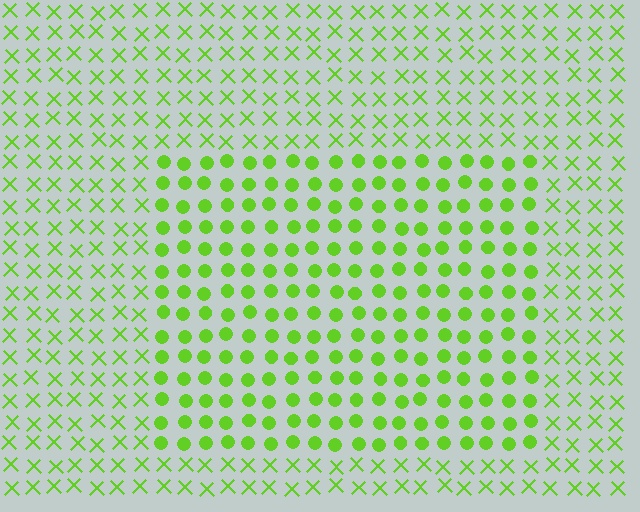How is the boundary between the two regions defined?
The boundary is defined by a change in element shape: circles inside vs. X marks outside. All elements share the same color and spacing.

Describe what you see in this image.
The image is filled with small lime elements arranged in a uniform grid. A rectangle-shaped region contains circles, while the surrounding area contains X marks. The boundary is defined purely by the change in element shape.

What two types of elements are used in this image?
The image uses circles inside the rectangle region and X marks outside it.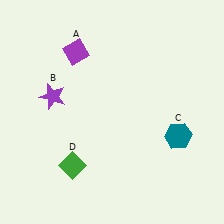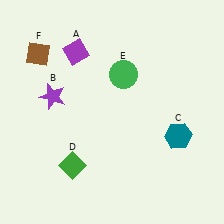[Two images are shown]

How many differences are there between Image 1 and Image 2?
There are 2 differences between the two images.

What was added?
A green circle (E), a brown diamond (F) were added in Image 2.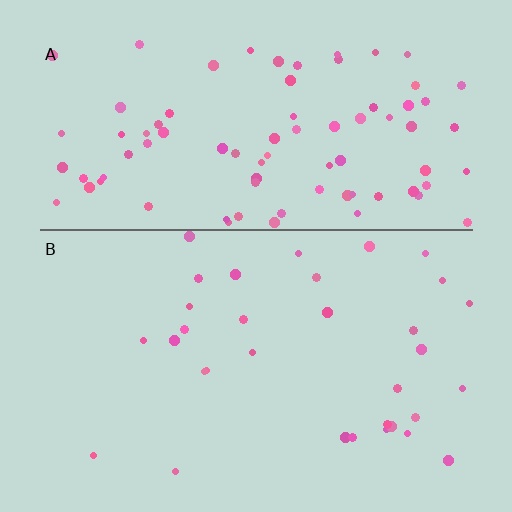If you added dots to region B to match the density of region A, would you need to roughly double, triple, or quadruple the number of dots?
Approximately triple.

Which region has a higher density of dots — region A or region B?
A (the top).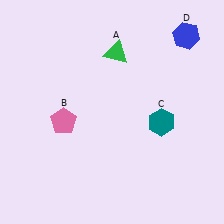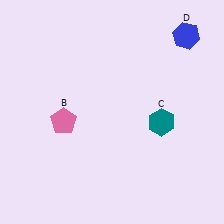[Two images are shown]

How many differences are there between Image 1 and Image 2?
There is 1 difference between the two images.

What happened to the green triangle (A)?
The green triangle (A) was removed in Image 2. It was in the top-right area of Image 1.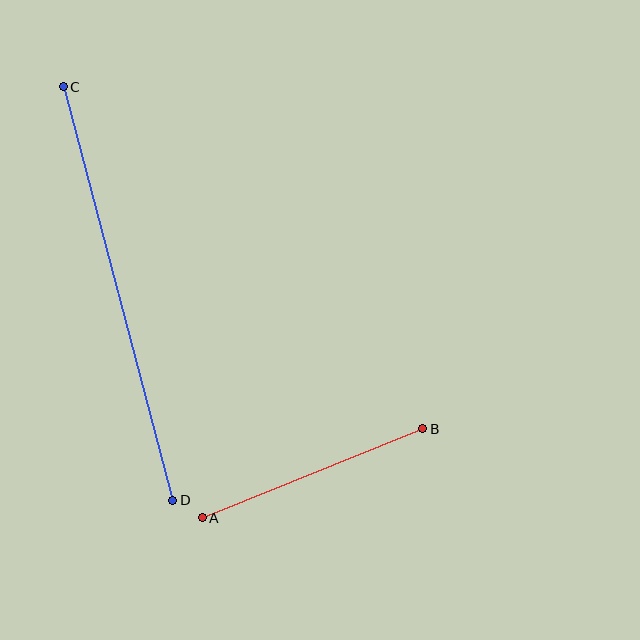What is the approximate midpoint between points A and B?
The midpoint is at approximately (312, 473) pixels.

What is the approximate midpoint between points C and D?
The midpoint is at approximately (118, 293) pixels.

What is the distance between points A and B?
The distance is approximately 238 pixels.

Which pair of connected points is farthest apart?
Points C and D are farthest apart.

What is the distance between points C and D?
The distance is approximately 428 pixels.